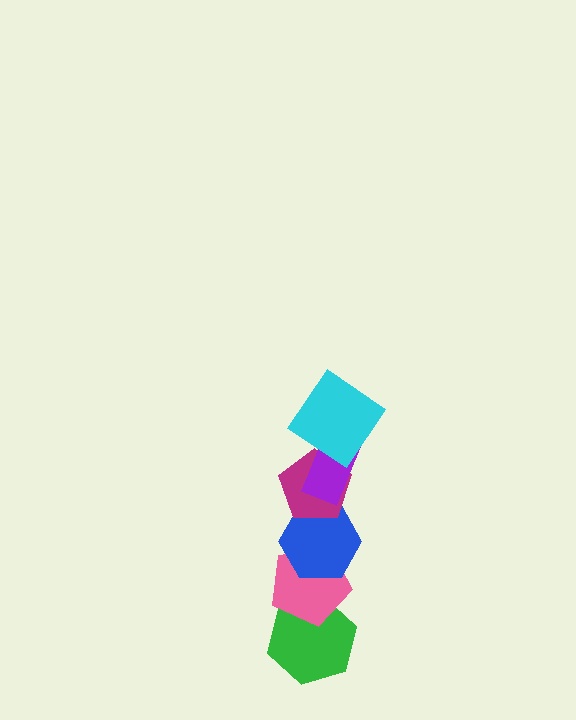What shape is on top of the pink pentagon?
The blue hexagon is on top of the pink pentagon.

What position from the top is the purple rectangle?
The purple rectangle is 2nd from the top.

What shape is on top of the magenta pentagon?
The purple rectangle is on top of the magenta pentagon.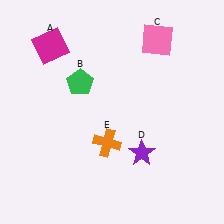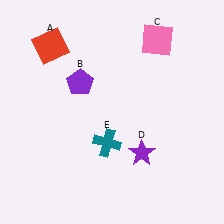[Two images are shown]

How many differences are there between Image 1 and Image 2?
There are 3 differences between the two images.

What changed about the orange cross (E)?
In Image 1, E is orange. In Image 2, it changed to teal.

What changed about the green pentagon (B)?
In Image 1, B is green. In Image 2, it changed to purple.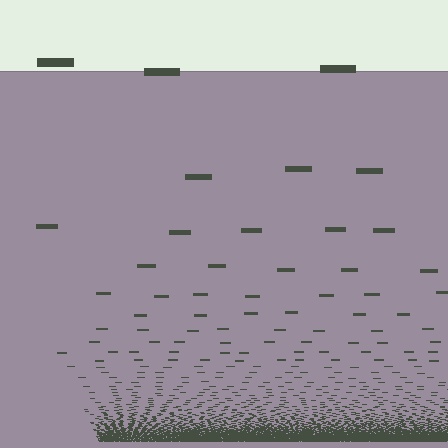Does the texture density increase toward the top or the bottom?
Density increases toward the bottom.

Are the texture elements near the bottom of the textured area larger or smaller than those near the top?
Smaller. The gradient is inverted — elements near the bottom are smaller and denser.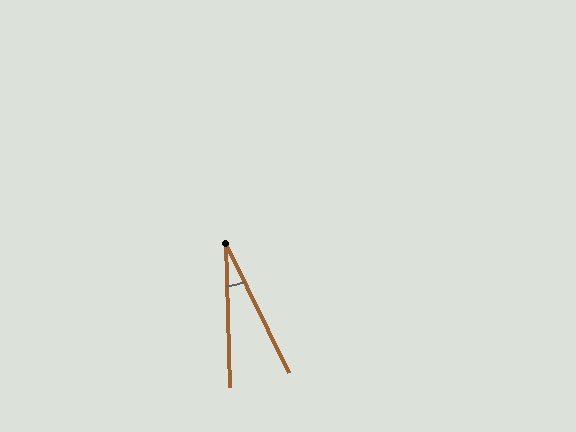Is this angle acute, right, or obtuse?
It is acute.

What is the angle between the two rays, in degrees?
Approximately 25 degrees.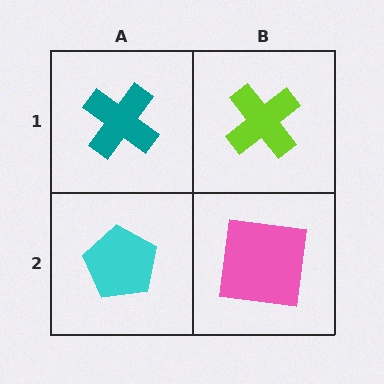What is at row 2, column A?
A cyan pentagon.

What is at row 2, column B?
A pink square.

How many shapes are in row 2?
2 shapes.